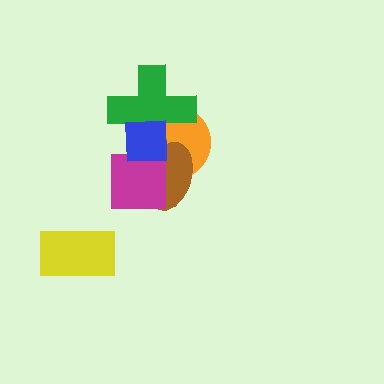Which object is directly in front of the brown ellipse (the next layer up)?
The magenta square is directly in front of the brown ellipse.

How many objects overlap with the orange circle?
4 objects overlap with the orange circle.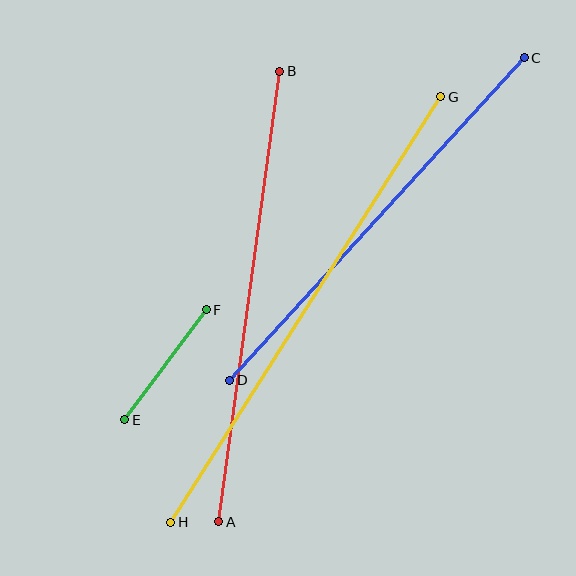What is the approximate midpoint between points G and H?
The midpoint is at approximately (306, 310) pixels.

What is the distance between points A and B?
The distance is approximately 455 pixels.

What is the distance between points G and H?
The distance is approximately 504 pixels.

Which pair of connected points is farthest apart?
Points G and H are farthest apart.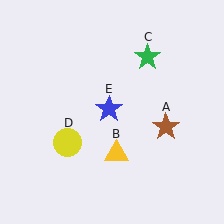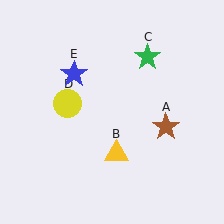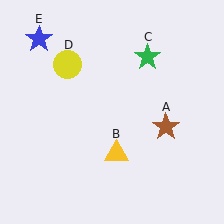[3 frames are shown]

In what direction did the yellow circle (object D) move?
The yellow circle (object D) moved up.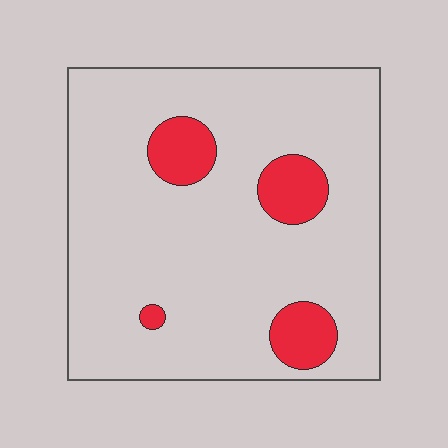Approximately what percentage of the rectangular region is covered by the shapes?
Approximately 10%.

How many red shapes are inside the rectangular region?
4.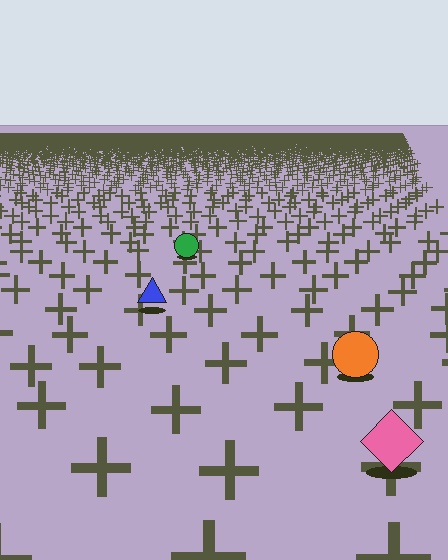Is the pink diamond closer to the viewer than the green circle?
Yes. The pink diamond is closer — you can tell from the texture gradient: the ground texture is coarser near it.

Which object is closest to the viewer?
The pink diamond is closest. The texture marks near it are larger and more spread out.